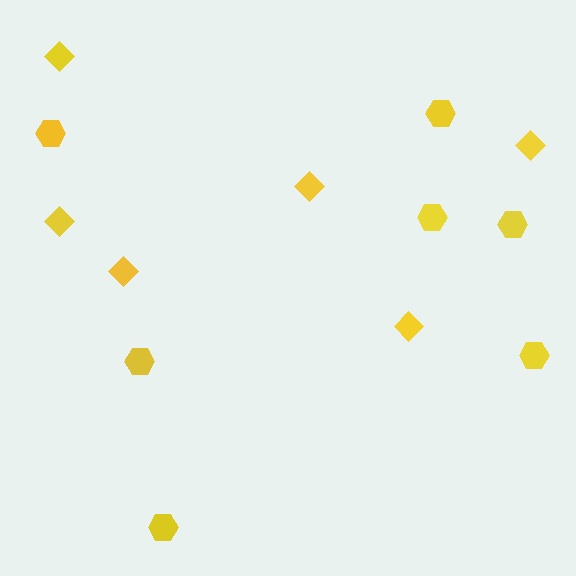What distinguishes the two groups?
There are 2 groups: one group of hexagons (7) and one group of diamonds (6).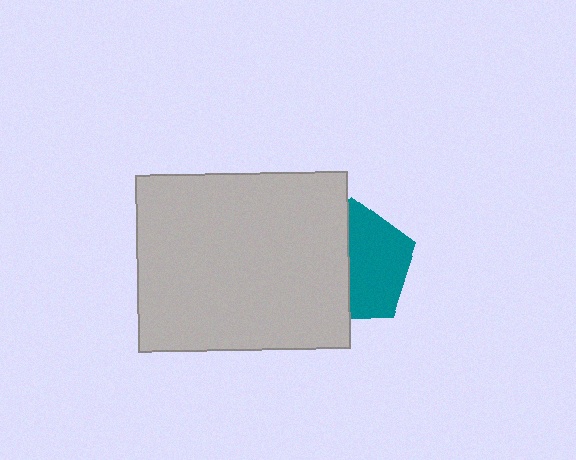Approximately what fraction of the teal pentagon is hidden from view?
Roughly 47% of the teal pentagon is hidden behind the light gray rectangle.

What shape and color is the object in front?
The object in front is a light gray rectangle.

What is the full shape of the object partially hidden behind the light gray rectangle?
The partially hidden object is a teal pentagon.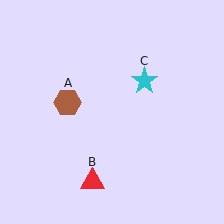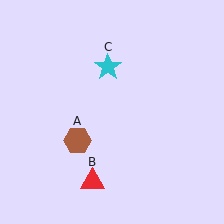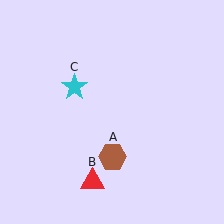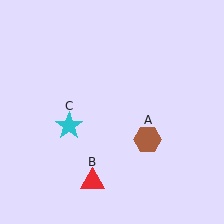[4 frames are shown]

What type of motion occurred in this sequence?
The brown hexagon (object A), cyan star (object C) rotated counterclockwise around the center of the scene.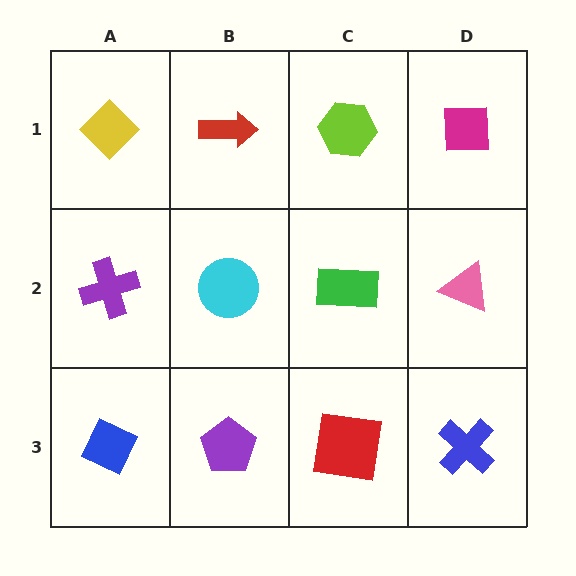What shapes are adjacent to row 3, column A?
A purple cross (row 2, column A), a purple pentagon (row 3, column B).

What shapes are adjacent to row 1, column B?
A cyan circle (row 2, column B), a yellow diamond (row 1, column A), a lime hexagon (row 1, column C).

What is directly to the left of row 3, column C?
A purple pentagon.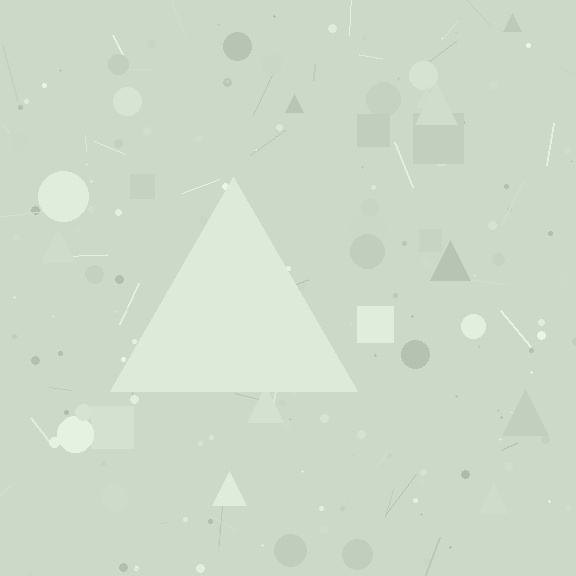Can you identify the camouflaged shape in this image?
The camouflaged shape is a triangle.